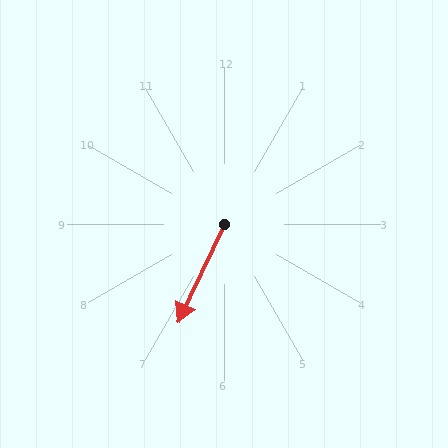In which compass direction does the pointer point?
Southwest.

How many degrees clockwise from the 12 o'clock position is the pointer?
Approximately 205 degrees.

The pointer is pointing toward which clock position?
Roughly 7 o'clock.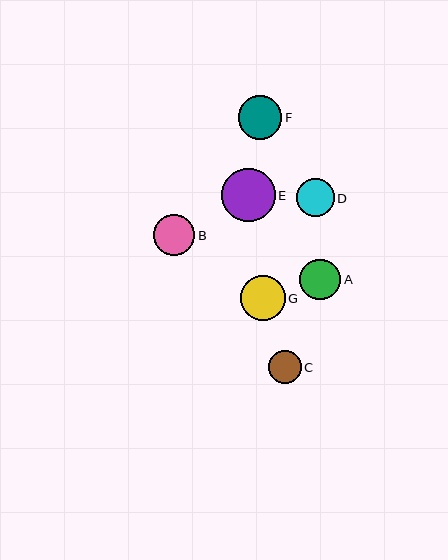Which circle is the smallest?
Circle C is the smallest with a size of approximately 33 pixels.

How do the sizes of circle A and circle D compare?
Circle A and circle D are approximately the same size.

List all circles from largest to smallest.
From largest to smallest: E, G, F, B, A, D, C.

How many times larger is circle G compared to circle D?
Circle G is approximately 1.2 times the size of circle D.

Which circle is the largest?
Circle E is the largest with a size of approximately 54 pixels.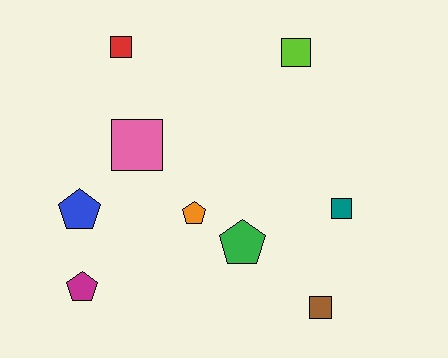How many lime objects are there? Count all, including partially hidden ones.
There is 1 lime object.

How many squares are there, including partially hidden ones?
There are 5 squares.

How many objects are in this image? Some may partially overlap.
There are 9 objects.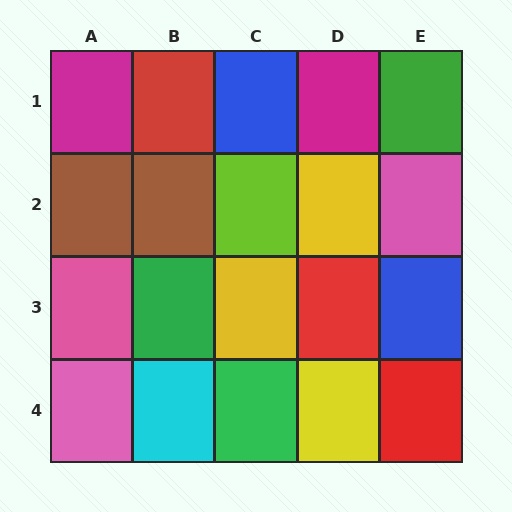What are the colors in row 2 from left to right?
Brown, brown, lime, yellow, pink.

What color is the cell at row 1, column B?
Red.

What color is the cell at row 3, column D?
Red.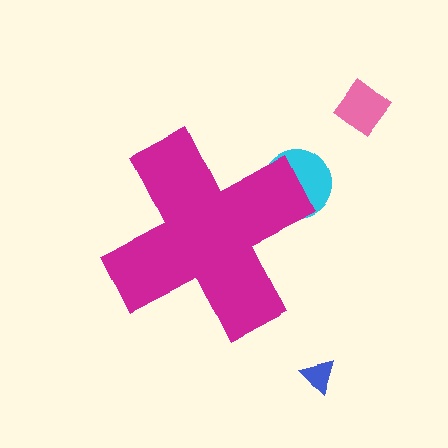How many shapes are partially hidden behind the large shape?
1 shape is partially hidden.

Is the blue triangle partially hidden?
No, the blue triangle is fully visible.